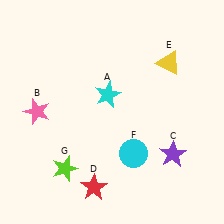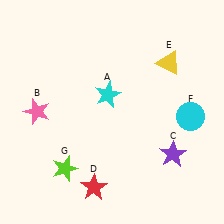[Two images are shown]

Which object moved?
The cyan circle (F) moved right.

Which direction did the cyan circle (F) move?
The cyan circle (F) moved right.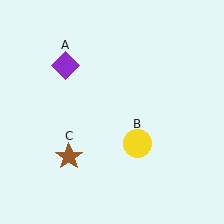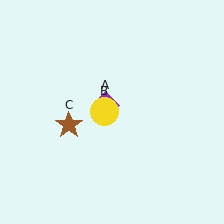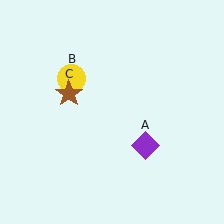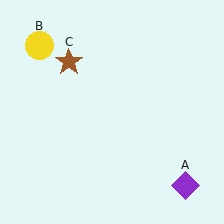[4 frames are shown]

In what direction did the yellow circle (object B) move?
The yellow circle (object B) moved up and to the left.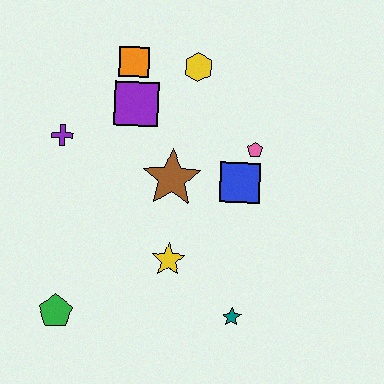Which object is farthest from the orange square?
The teal star is farthest from the orange square.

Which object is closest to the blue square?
The pink pentagon is closest to the blue square.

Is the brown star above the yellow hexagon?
No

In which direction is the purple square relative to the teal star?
The purple square is above the teal star.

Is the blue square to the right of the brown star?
Yes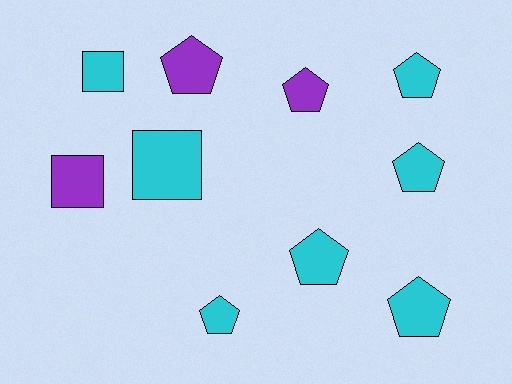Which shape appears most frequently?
Pentagon, with 7 objects.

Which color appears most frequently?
Cyan, with 7 objects.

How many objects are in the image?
There are 10 objects.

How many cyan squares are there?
There are 2 cyan squares.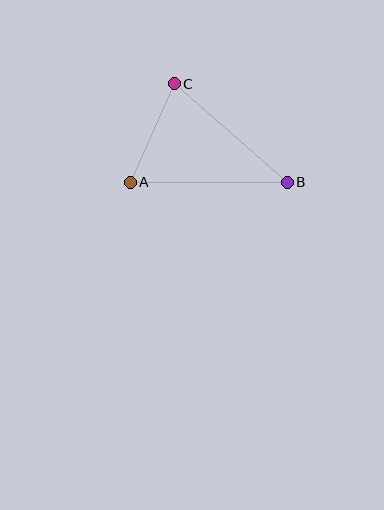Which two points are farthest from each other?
Points A and B are farthest from each other.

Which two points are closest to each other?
Points A and C are closest to each other.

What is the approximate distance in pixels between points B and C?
The distance between B and C is approximately 150 pixels.